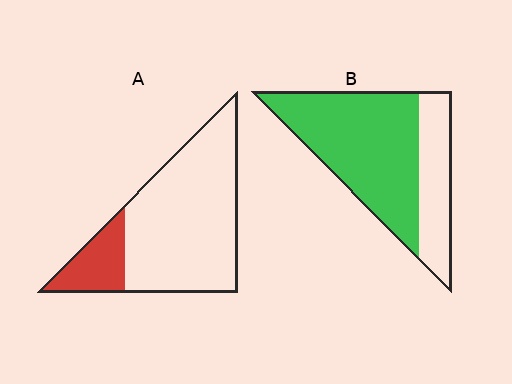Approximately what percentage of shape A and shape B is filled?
A is approximately 20% and B is approximately 70%.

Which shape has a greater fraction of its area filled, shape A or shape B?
Shape B.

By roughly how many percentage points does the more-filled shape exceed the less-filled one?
By roughly 50 percentage points (B over A).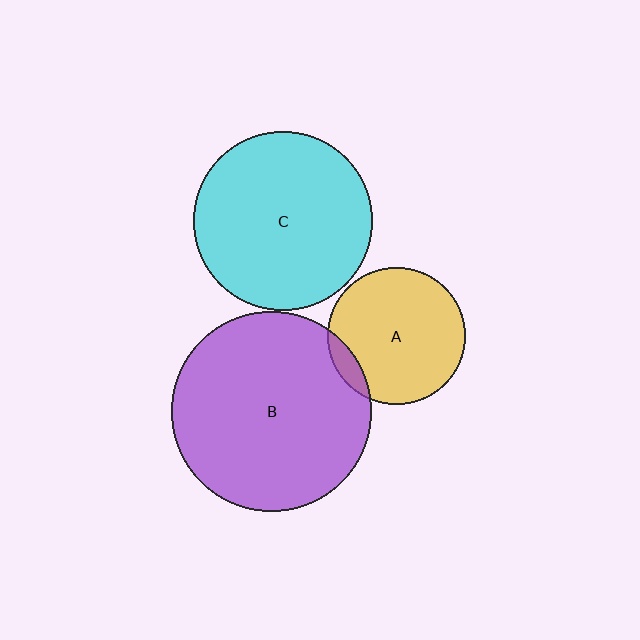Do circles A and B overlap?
Yes.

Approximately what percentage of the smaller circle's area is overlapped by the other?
Approximately 10%.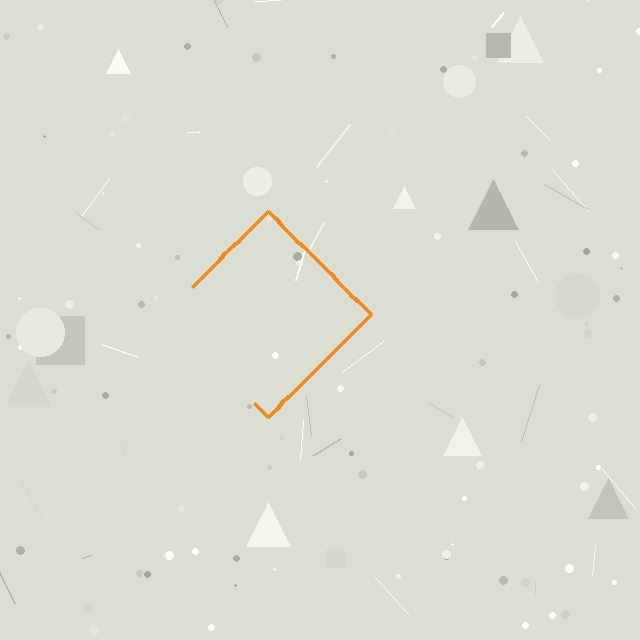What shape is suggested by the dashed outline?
The dashed outline suggests a diamond.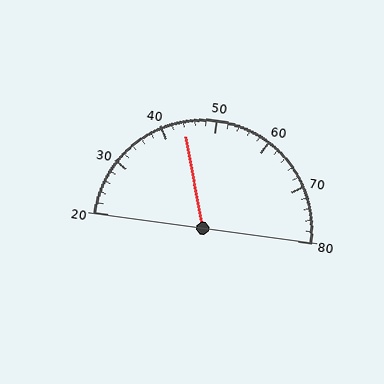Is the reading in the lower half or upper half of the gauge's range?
The reading is in the lower half of the range (20 to 80).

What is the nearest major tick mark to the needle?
The nearest major tick mark is 40.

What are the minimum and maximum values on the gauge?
The gauge ranges from 20 to 80.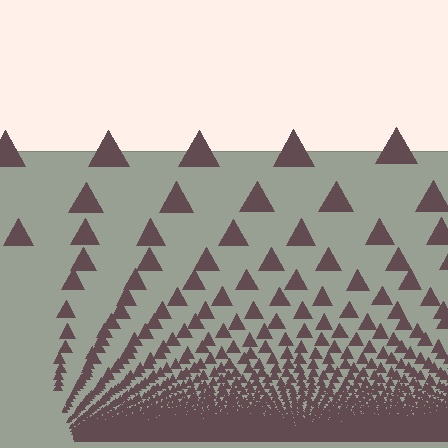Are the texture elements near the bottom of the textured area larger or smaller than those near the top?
Smaller. The gradient is inverted — elements near the bottom are smaller and denser.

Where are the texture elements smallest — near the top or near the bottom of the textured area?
Near the bottom.